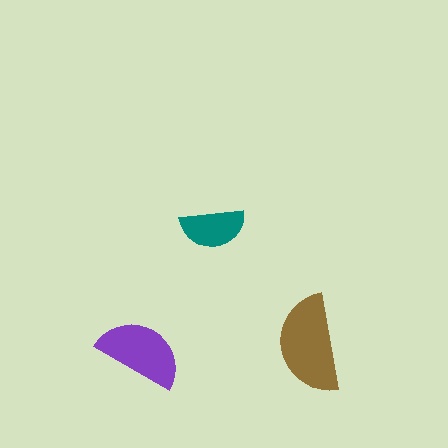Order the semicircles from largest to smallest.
the brown one, the purple one, the teal one.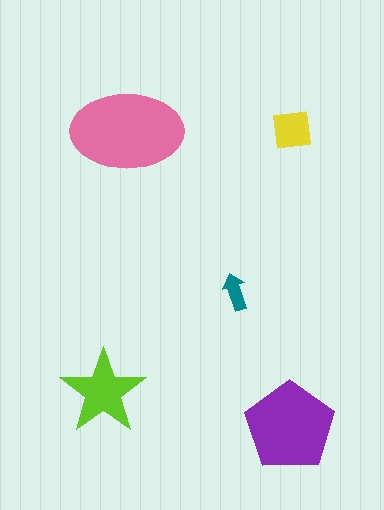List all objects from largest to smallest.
The pink ellipse, the purple pentagon, the lime star, the yellow square, the teal arrow.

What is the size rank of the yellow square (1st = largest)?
4th.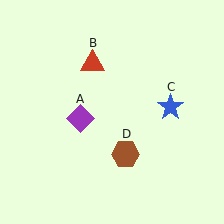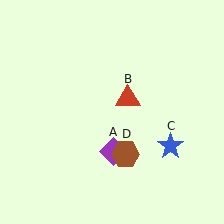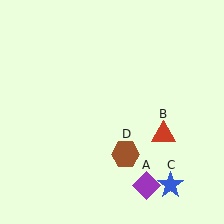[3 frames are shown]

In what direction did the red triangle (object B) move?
The red triangle (object B) moved down and to the right.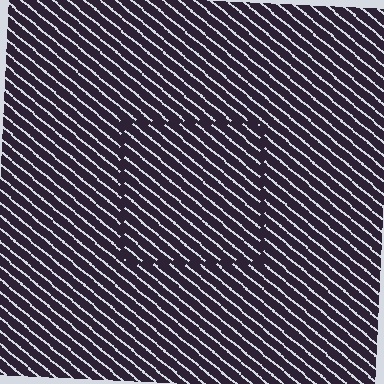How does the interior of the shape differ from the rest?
The interior of the shape contains the same grating, shifted by half a period — the contour is defined by the phase discontinuity where line-ends from the inner and outer gratings abut.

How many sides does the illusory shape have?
4 sides — the line-ends trace a square.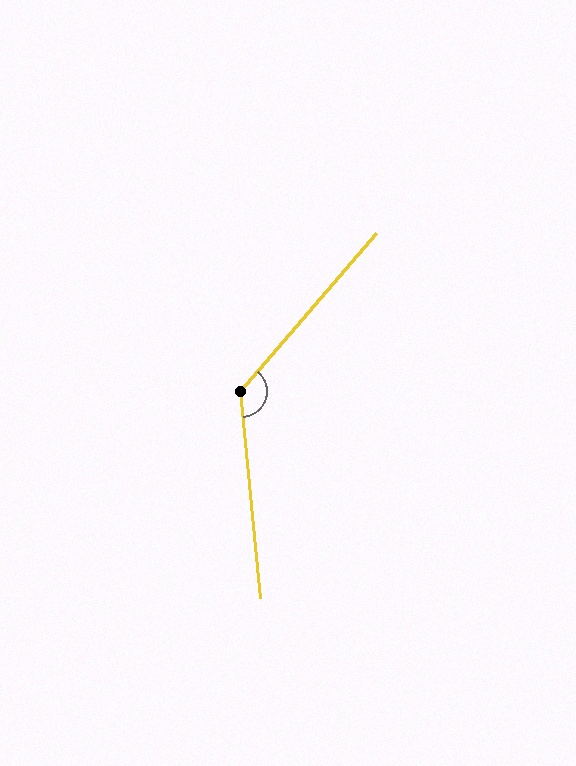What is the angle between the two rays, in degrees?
Approximately 134 degrees.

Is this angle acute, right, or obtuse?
It is obtuse.